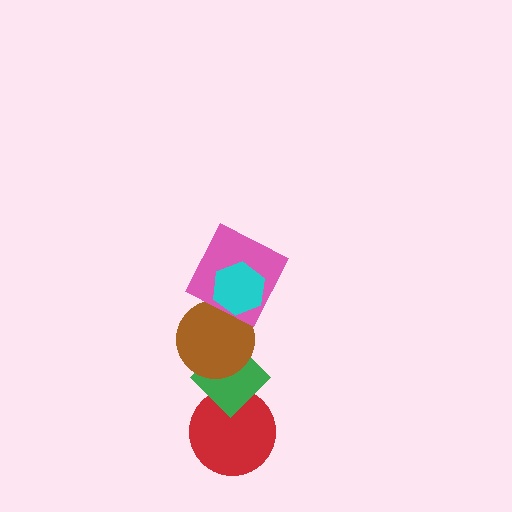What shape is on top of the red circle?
The green diamond is on top of the red circle.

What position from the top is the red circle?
The red circle is 5th from the top.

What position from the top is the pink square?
The pink square is 2nd from the top.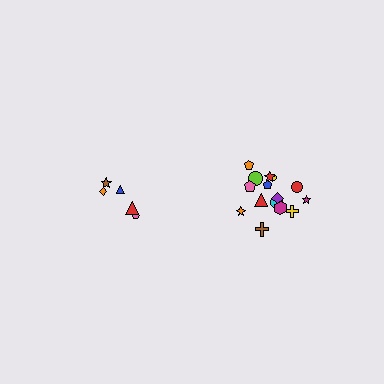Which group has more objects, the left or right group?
The right group.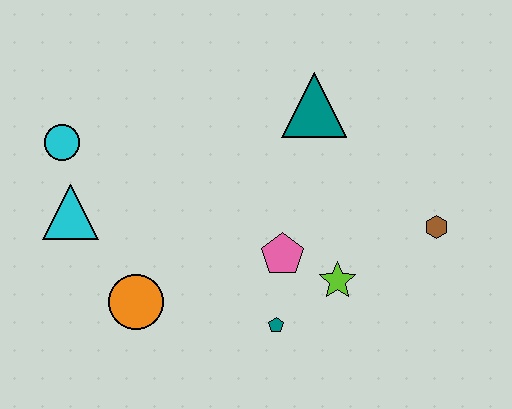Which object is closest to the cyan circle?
The cyan triangle is closest to the cyan circle.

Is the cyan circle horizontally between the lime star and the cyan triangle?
No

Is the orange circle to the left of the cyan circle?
No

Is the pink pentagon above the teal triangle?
No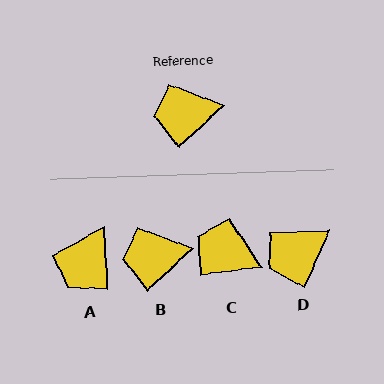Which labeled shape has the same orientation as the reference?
B.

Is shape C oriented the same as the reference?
No, it is off by about 36 degrees.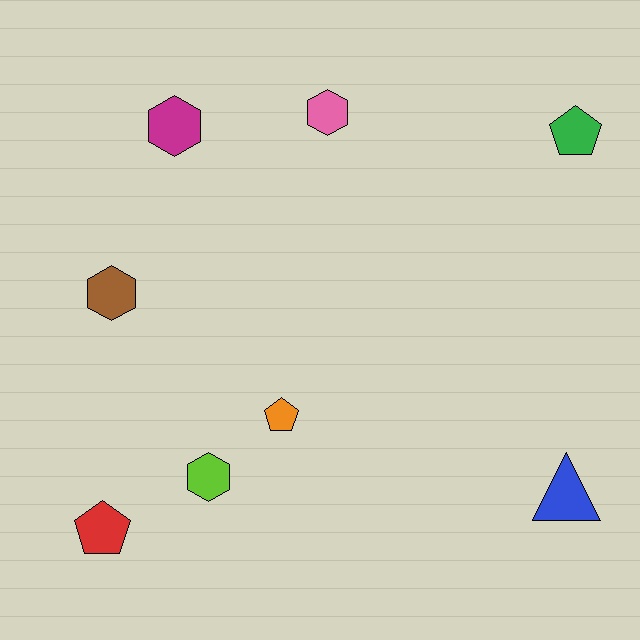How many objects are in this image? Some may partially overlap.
There are 8 objects.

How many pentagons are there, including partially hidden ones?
There are 3 pentagons.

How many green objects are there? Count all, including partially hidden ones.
There is 1 green object.